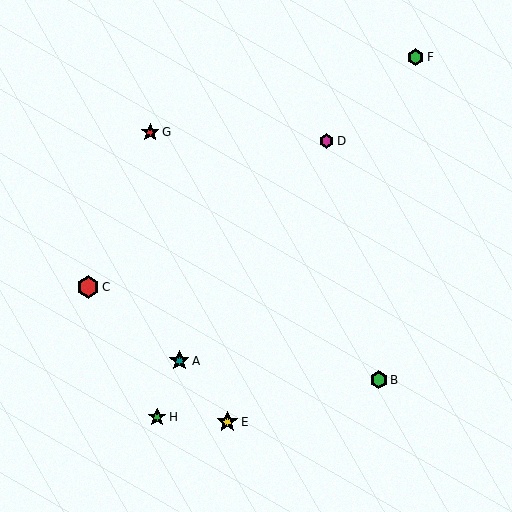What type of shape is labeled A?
Shape A is a teal star.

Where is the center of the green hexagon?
The center of the green hexagon is at (415, 57).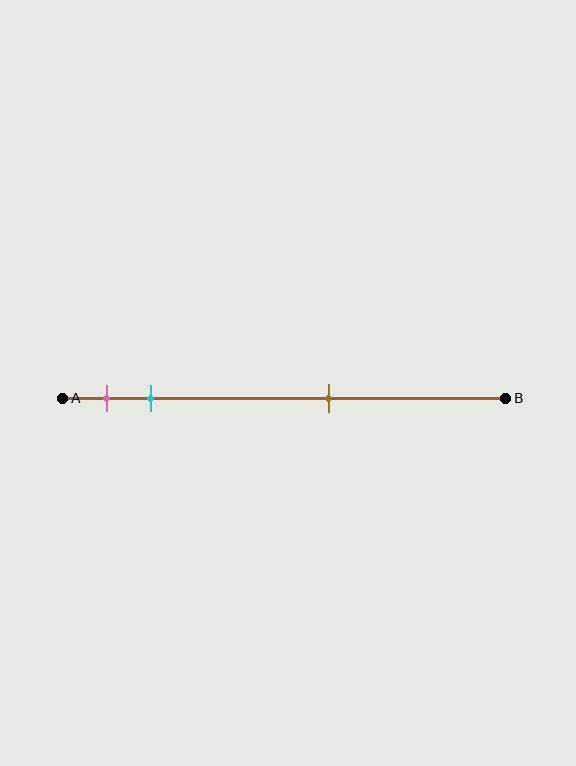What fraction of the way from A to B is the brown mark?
The brown mark is approximately 60% (0.6) of the way from A to B.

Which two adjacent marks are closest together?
The pink and cyan marks are the closest adjacent pair.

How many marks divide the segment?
There are 3 marks dividing the segment.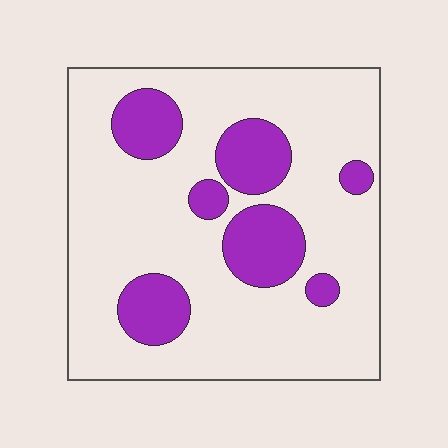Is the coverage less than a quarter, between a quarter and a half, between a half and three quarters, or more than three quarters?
Less than a quarter.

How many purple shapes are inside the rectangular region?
7.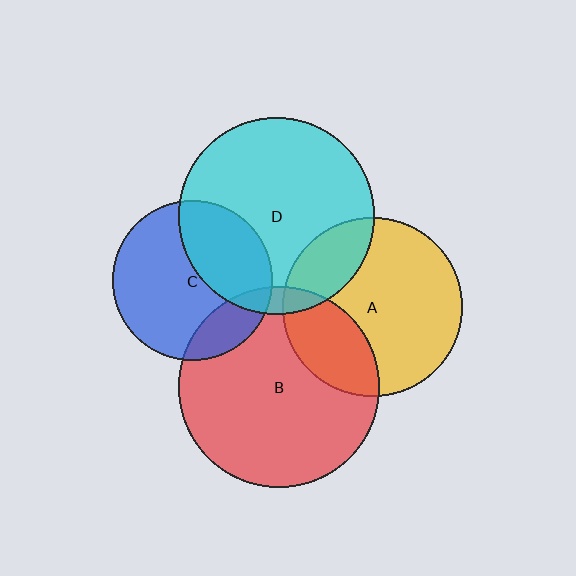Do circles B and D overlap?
Yes.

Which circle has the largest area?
Circle B (red).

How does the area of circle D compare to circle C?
Approximately 1.5 times.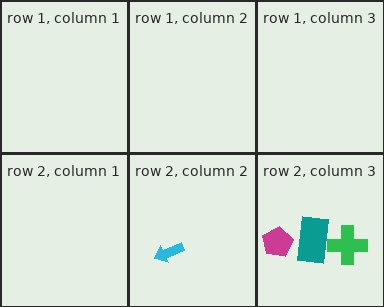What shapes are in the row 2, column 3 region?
The teal rectangle, the magenta pentagon, the green cross.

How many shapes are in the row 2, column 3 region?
3.